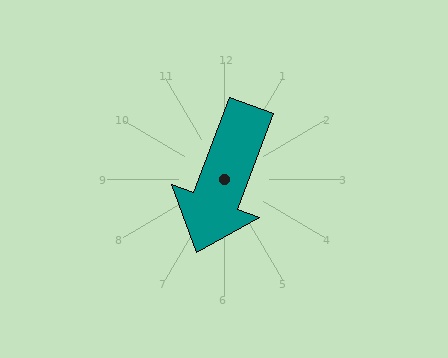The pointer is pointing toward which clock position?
Roughly 7 o'clock.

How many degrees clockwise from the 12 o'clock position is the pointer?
Approximately 201 degrees.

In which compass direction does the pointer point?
South.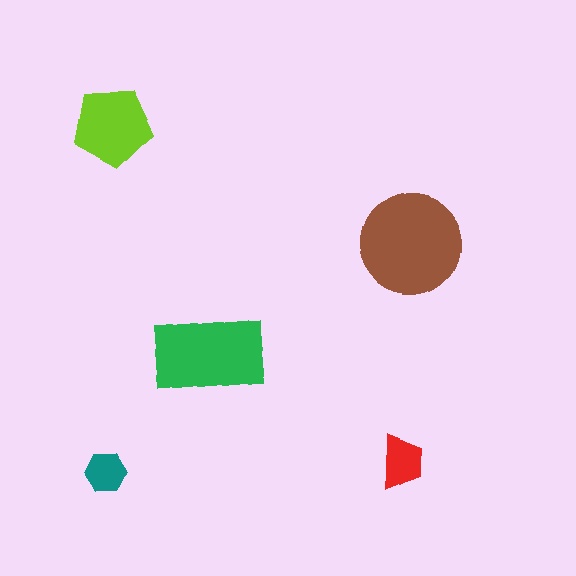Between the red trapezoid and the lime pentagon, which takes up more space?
The lime pentagon.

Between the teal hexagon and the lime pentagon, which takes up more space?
The lime pentagon.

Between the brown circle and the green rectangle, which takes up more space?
The brown circle.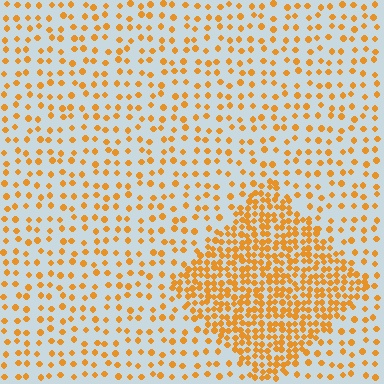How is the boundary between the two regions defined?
The boundary is defined by a change in element density (approximately 2.7x ratio). All elements are the same color, size, and shape.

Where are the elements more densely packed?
The elements are more densely packed inside the diamond boundary.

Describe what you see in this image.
The image contains small orange elements arranged at two different densities. A diamond-shaped region is visible where the elements are more densely packed than the surrounding area.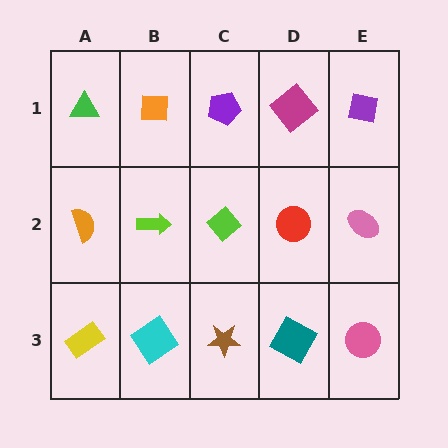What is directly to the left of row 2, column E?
A red circle.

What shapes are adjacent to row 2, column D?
A magenta diamond (row 1, column D), a teal square (row 3, column D), a lime diamond (row 2, column C), a pink ellipse (row 2, column E).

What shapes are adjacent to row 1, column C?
A lime diamond (row 2, column C), an orange square (row 1, column B), a magenta diamond (row 1, column D).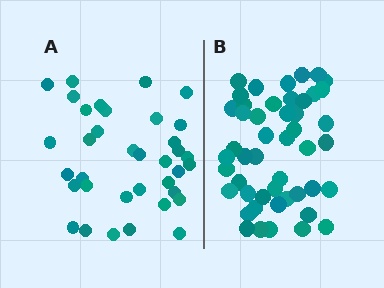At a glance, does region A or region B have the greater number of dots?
Region B (the right region) has more dots.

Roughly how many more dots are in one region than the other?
Region B has roughly 12 or so more dots than region A.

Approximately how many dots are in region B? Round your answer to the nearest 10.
About 50 dots. (The exact count is 48, which rounds to 50.)